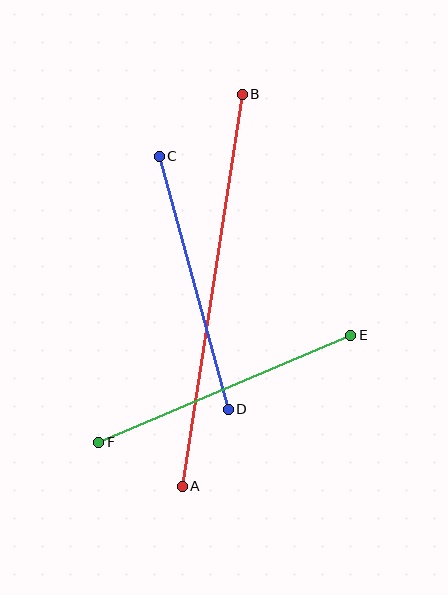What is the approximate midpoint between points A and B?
The midpoint is at approximately (212, 290) pixels.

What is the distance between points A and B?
The distance is approximately 397 pixels.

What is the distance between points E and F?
The distance is approximately 274 pixels.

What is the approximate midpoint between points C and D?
The midpoint is at approximately (194, 283) pixels.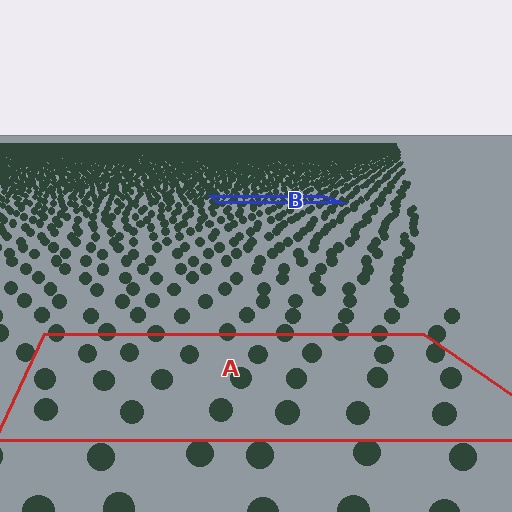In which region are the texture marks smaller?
The texture marks are smaller in region B, because it is farther away.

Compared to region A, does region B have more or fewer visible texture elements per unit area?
Region B has more texture elements per unit area — they are packed more densely because it is farther away.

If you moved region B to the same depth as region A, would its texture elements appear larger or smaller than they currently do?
They would appear larger. At a closer depth, the same texture elements are projected at a bigger on-screen size.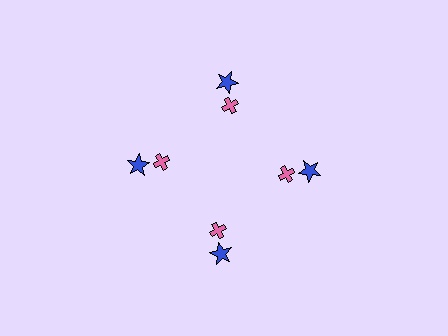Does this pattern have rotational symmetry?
Yes, this pattern has 4-fold rotational symmetry. It looks the same after rotating 90 degrees around the center.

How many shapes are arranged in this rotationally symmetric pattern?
There are 8 shapes, arranged in 4 groups of 2.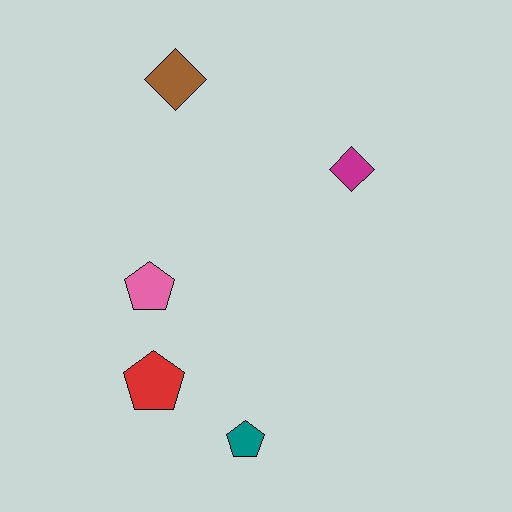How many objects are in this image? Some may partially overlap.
There are 5 objects.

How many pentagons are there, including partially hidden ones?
There are 3 pentagons.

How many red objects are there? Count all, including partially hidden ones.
There is 1 red object.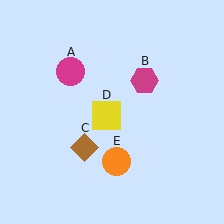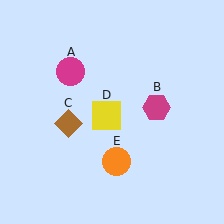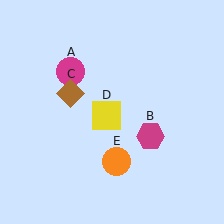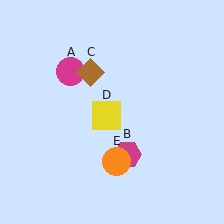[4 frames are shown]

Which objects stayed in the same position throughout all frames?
Magenta circle (object A) and yellow square (object D) and orange circle (object E) remained stationary.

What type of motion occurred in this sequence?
The magenta hexagon (object B), brown diamond (object C) rotated clockwise around the center of the scene.